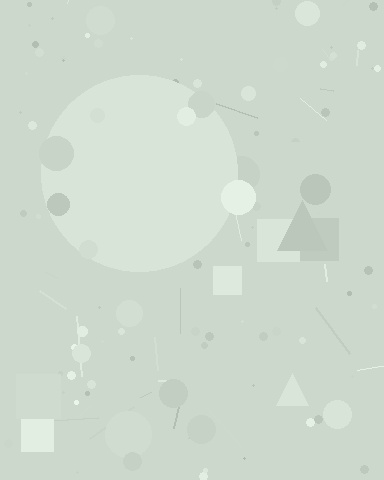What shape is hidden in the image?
A circle is hidden in the image.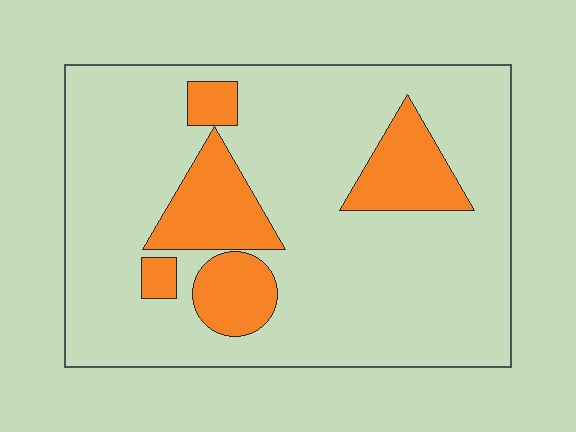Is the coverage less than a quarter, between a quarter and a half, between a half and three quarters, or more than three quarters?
Less than a quarter.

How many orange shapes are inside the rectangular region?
5.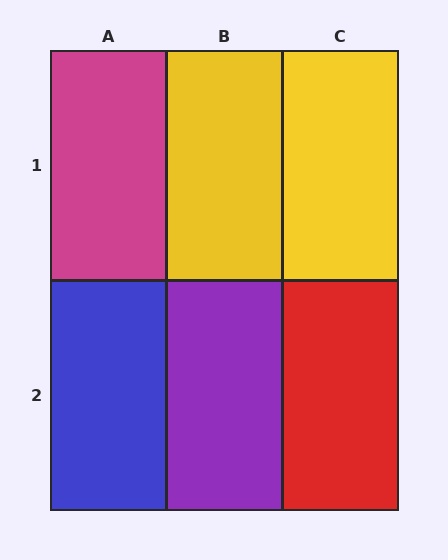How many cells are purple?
1 cell is purple.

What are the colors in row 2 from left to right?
Blue, purple, red.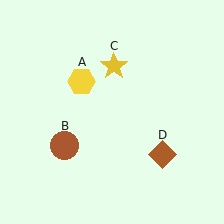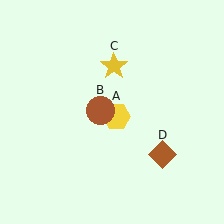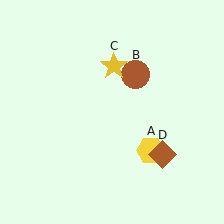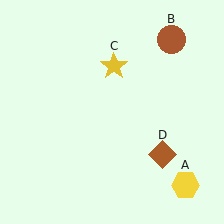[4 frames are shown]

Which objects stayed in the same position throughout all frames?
Yellow star (object C) and brown diamond (object D) remained stationary.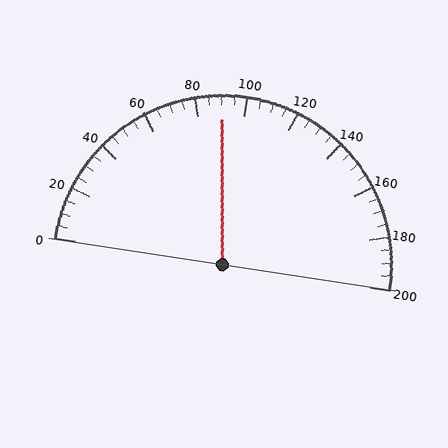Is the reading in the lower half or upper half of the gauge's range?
The reading is in the lower half of the range (0 to 200).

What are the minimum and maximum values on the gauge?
The gauge ranges from 0 to 200.